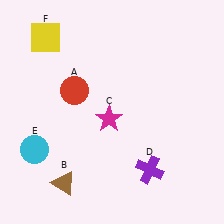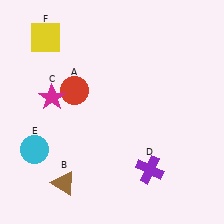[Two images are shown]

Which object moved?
The magenta star (C) moved left.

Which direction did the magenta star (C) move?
The magenta star (C) moved left.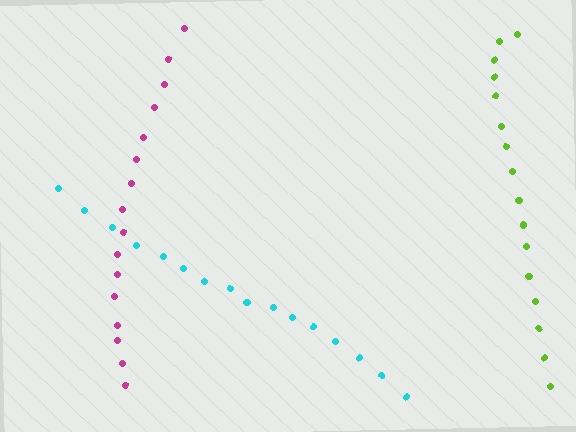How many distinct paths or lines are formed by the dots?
There are 3 distinct paths.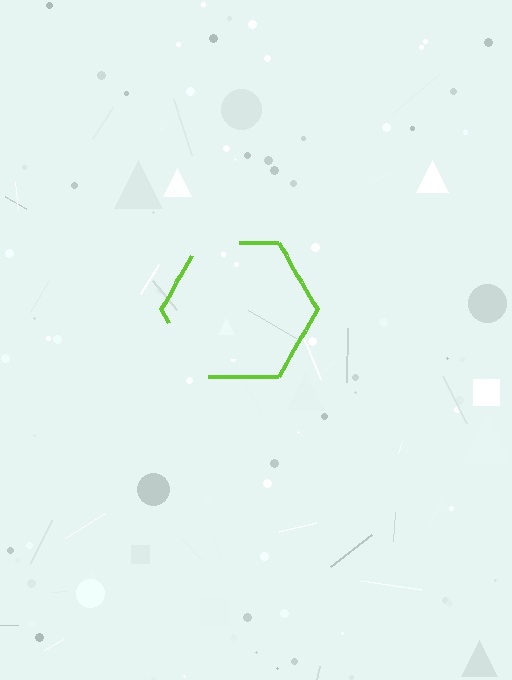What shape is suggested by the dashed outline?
The dashed outline suggests a hexagon.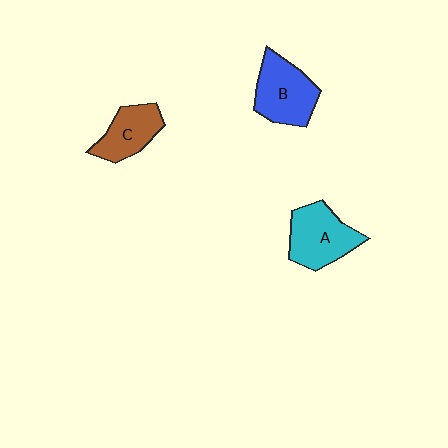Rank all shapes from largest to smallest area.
From largest to smallest: A (cyan), B (blue), C (brown).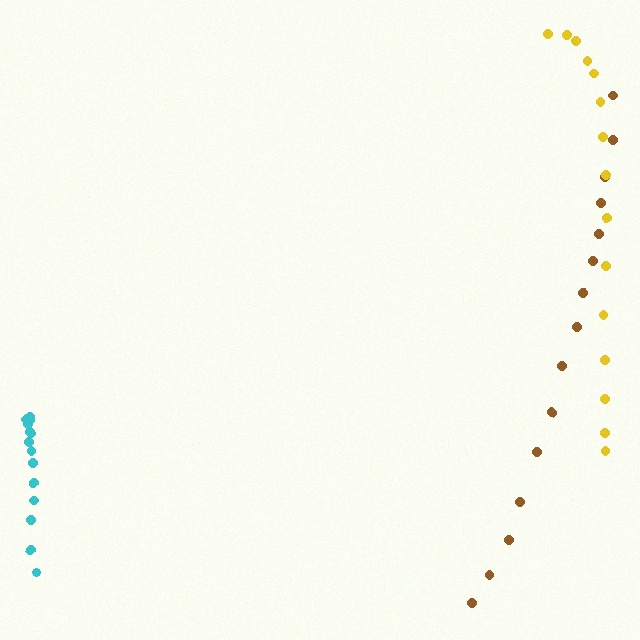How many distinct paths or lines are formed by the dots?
There are 3 distinct paths.